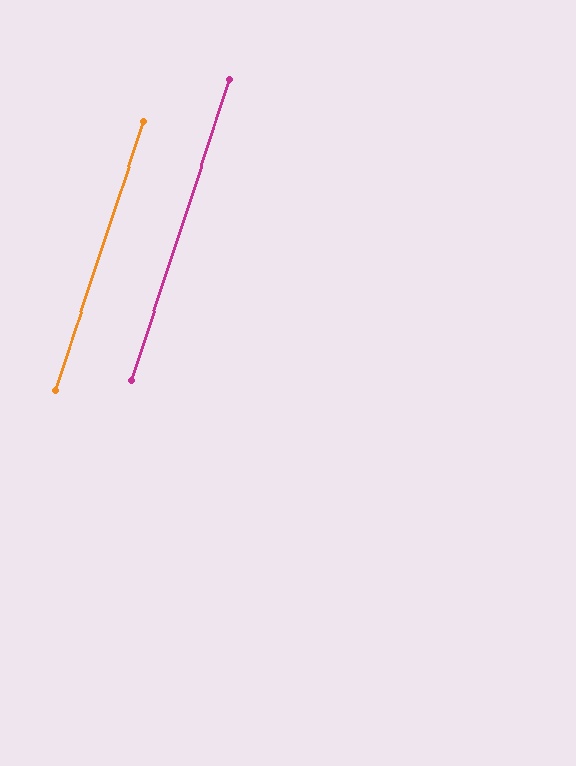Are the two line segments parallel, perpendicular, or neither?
Parallel — their directions differ by only 0.3°.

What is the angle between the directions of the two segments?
Approximately 0 degrees.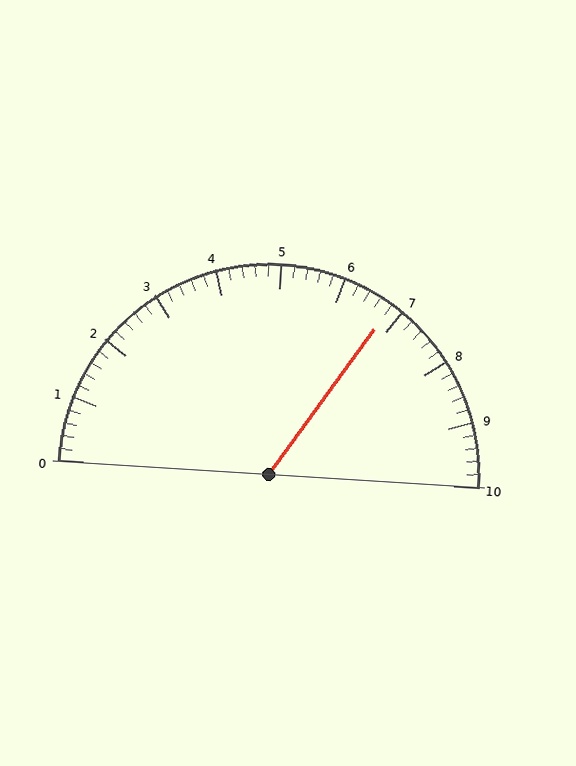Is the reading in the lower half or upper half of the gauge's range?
The reading is in the upper half of the range (0 to 10).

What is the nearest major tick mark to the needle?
The nearest major tick mark is 7.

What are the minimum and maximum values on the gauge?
The gauge ranges from 0 to 10.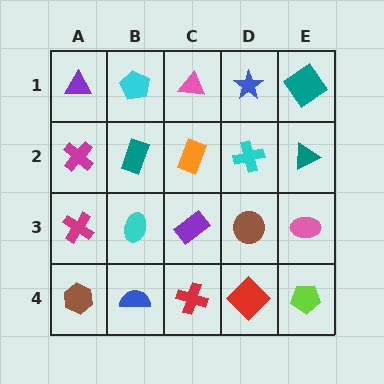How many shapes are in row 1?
5 shapes.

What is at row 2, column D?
A cyan cross.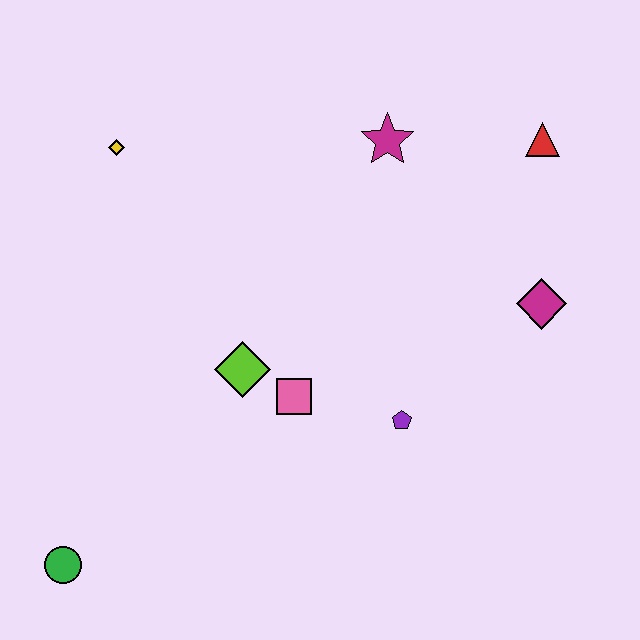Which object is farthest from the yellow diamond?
The magenta diamond is farthest from the yellow diamond.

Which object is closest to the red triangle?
The magenta star is closest to the red triangle.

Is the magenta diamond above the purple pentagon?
Yes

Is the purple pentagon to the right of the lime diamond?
Yes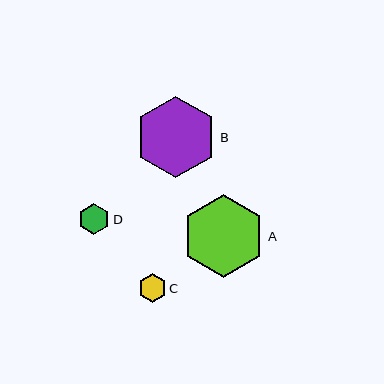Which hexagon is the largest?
Hexagon A is the largest with a size of approximately 83 pixels.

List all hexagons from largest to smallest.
From largest to smallest: A, B, D, C.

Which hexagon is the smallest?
Hexagon C is the smallest with a size of approximately 28 pixels.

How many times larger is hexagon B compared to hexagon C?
Hexagon B is approximately 2.9 times the size of hexagon C.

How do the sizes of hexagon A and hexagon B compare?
Hexagon A and hexagon B are approximately the same size.